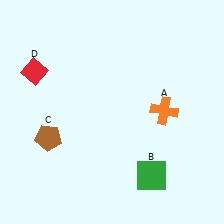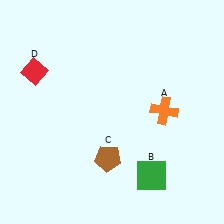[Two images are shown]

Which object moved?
The brown pentagon (C) moved right.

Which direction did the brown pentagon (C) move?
The brown pentagon (C) moved right.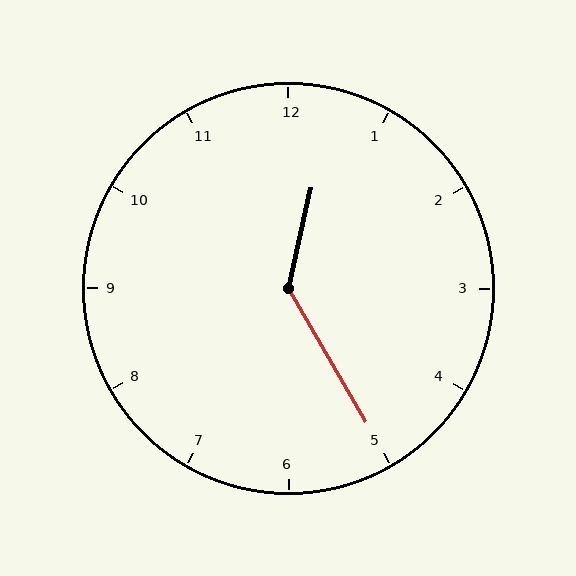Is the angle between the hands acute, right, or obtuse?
It is obtuse.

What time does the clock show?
12:25.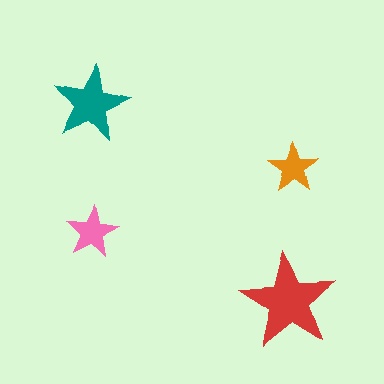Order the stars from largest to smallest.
the red one, the teal one, the pink one, the orange one.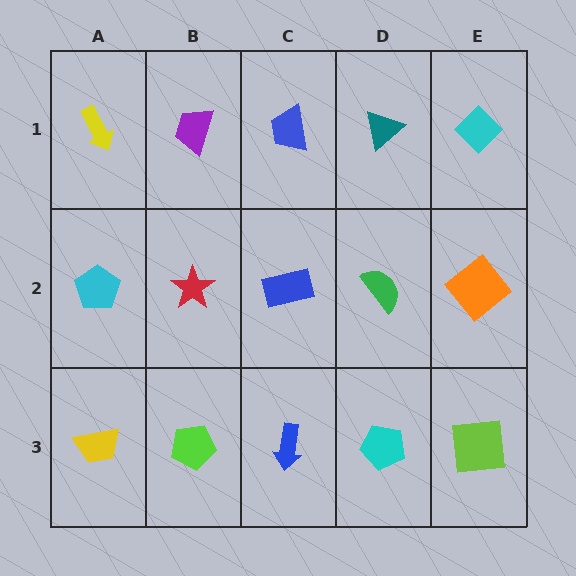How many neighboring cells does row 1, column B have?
3.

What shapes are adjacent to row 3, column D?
A green semicircle (row 2, column D), a blue arrow (row 3, column C), a lime square (row 3, column E).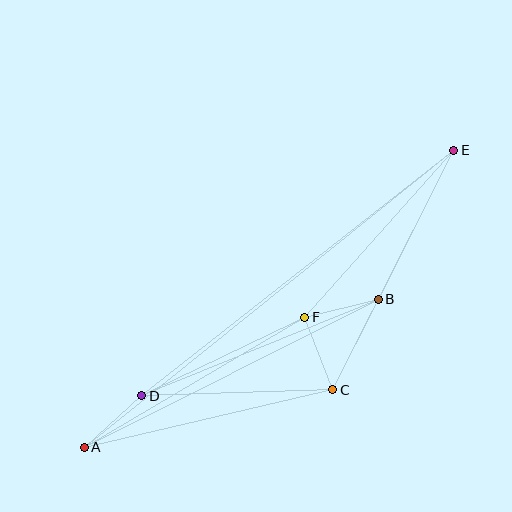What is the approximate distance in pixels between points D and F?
The distance between D and F is approximately 181 pixels.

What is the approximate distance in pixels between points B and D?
The distance between B and D is approximately 255 pixels.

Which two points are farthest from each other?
Points A and E are farthest from each other.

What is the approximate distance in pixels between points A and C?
The distance between A and C is approximately 255 pixels.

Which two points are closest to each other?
Points B and F are closest to each other.